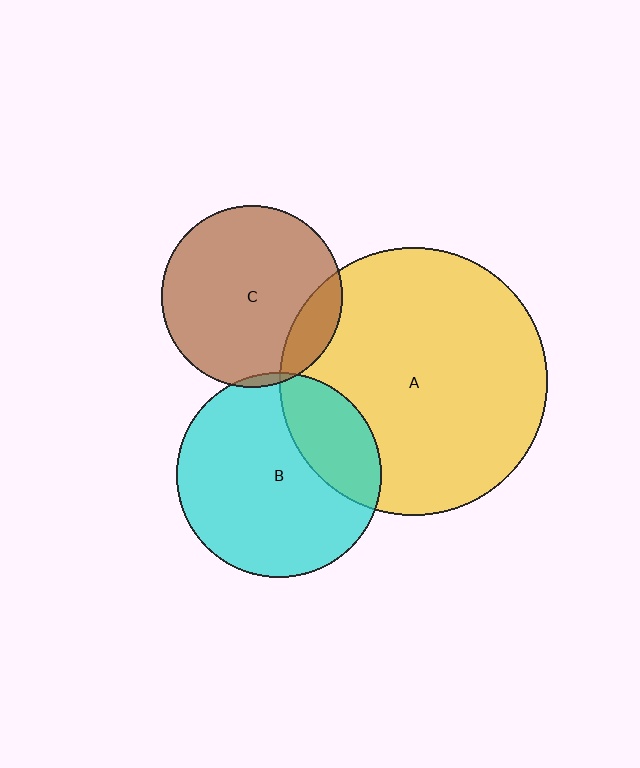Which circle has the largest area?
Circle A (yellow).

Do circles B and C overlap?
Yes.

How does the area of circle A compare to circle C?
Approximately 2.2 times.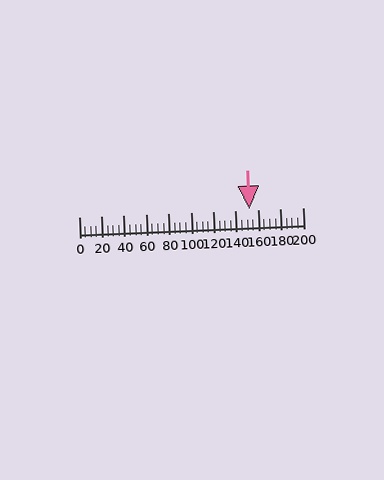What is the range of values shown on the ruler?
The ruler shows values from 0 to 200.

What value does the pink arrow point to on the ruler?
The pink arrow points to approximately 152.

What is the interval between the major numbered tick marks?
The major tick marks are spaced 20 units apart.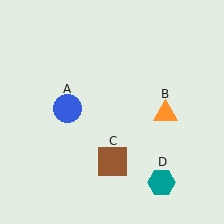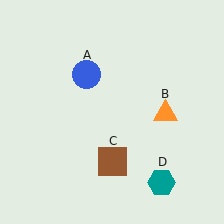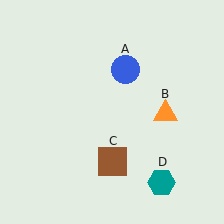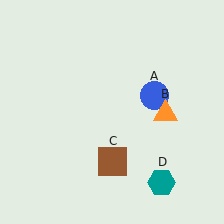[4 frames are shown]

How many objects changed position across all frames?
1 object changed position: blue circle (object A).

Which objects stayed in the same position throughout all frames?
Orange triangle (object B) and brown square (object C) and teal hexagon (object D) remained stationary.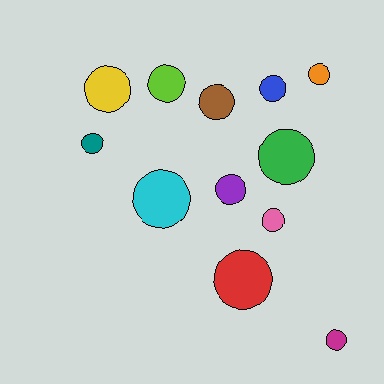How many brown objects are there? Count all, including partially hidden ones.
There is 1 brown object.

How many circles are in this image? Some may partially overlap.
There are 12 circles.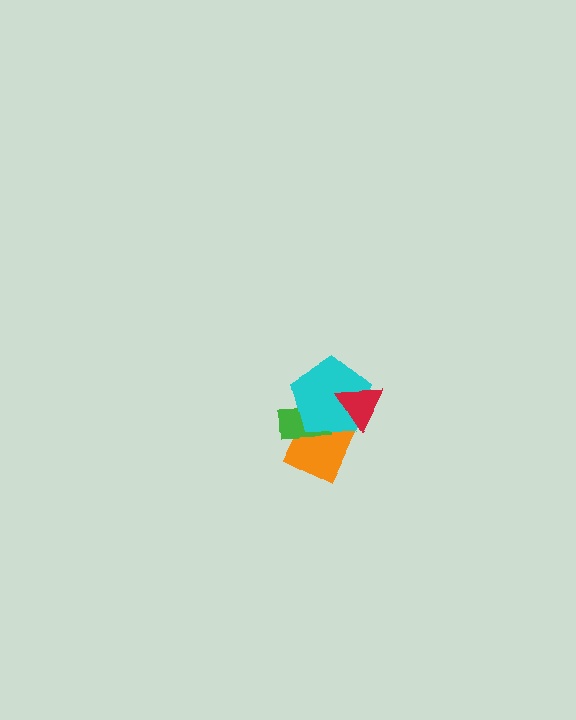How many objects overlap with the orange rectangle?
3 objects overlap with the orange rectangle.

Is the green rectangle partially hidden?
Yes, it is partially covered by another shape.